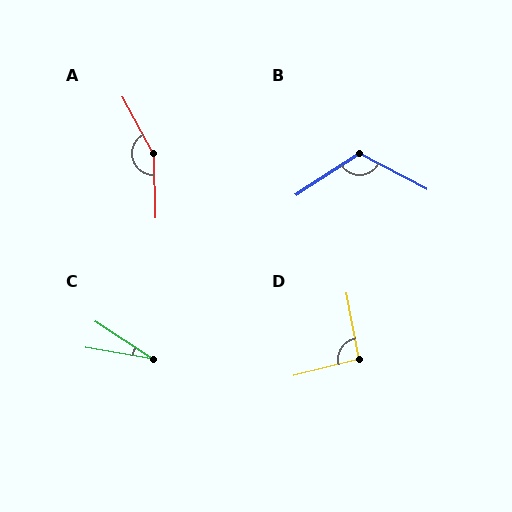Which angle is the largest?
A, at approximately 153 degrees.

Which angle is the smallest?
C, at approximately 23 degrees.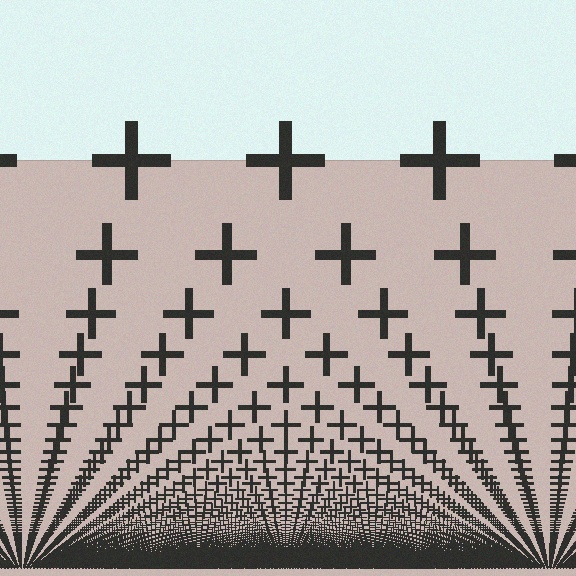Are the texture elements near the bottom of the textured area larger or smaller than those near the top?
Smaller. The gradient is inverted — elements near the bottom are smaller and denser.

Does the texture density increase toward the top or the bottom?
Density increases toward the bottom.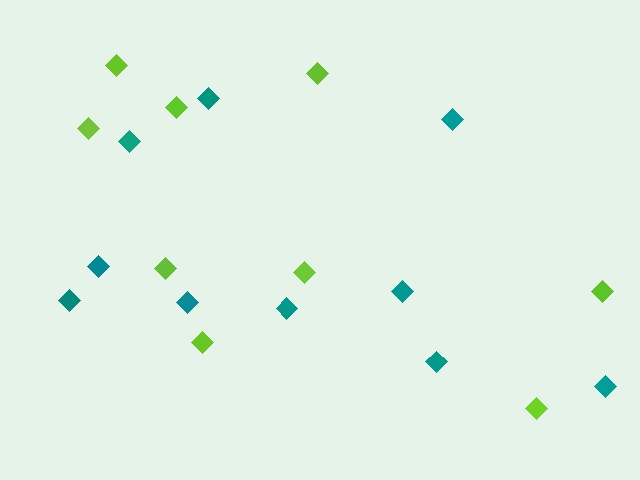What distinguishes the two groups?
There are 2 groups: one group of lime diamonds (9) and one group of teal diamonds (10).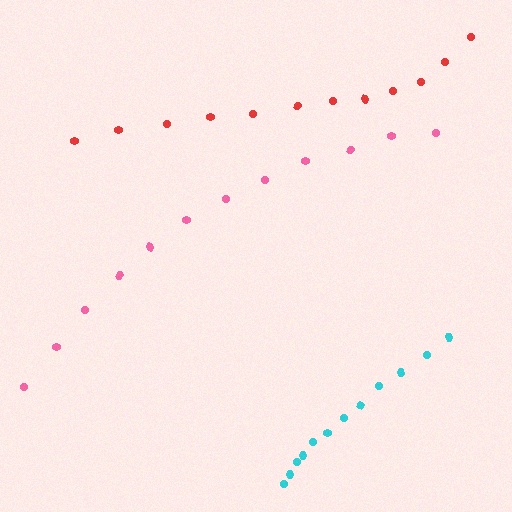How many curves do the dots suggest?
There are 3 distinct paths.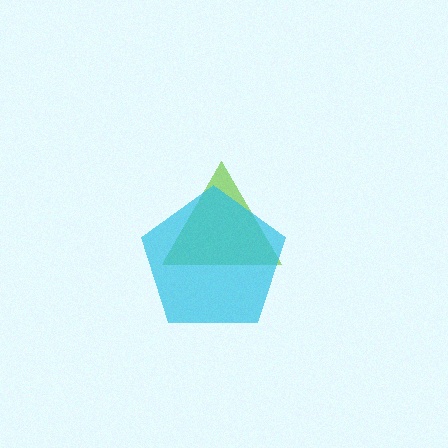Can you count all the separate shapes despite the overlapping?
Yes, there are 2 separate shapes.